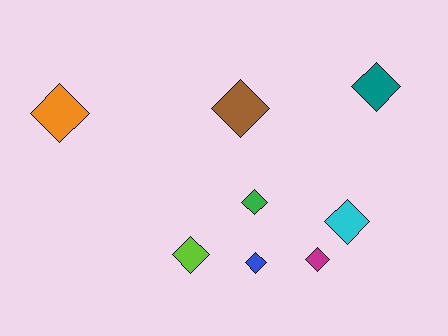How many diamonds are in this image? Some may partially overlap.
There are 8 diamonds.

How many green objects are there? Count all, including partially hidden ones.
There is 1 green object.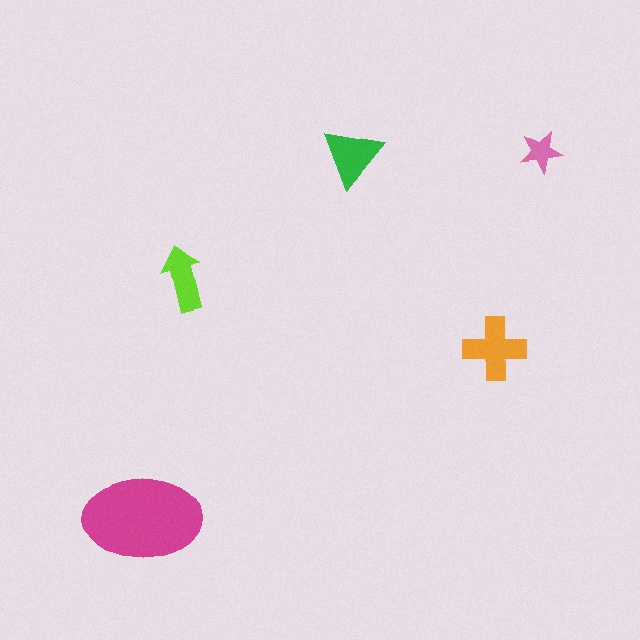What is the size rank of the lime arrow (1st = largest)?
4th.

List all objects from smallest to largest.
The pink star, the lime arrow, the green triangle, the orange cross, the magenta ellipse.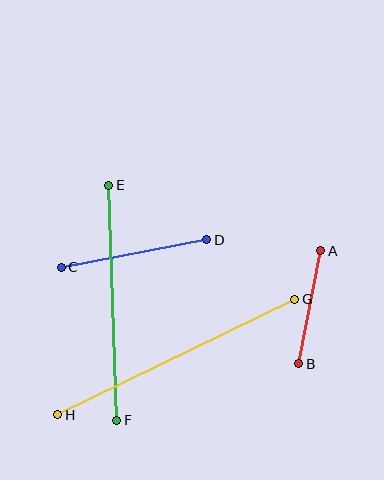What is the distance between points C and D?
The distance is approximately 148 pixels.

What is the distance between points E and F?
The distance is approximately 235 pixels.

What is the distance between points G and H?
The distance is approximately 264 pixels.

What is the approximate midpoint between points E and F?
The midpoint is at approximately (113, 303) pixels.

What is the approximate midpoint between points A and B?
The midpoint is at approximately (310, 307) pixels.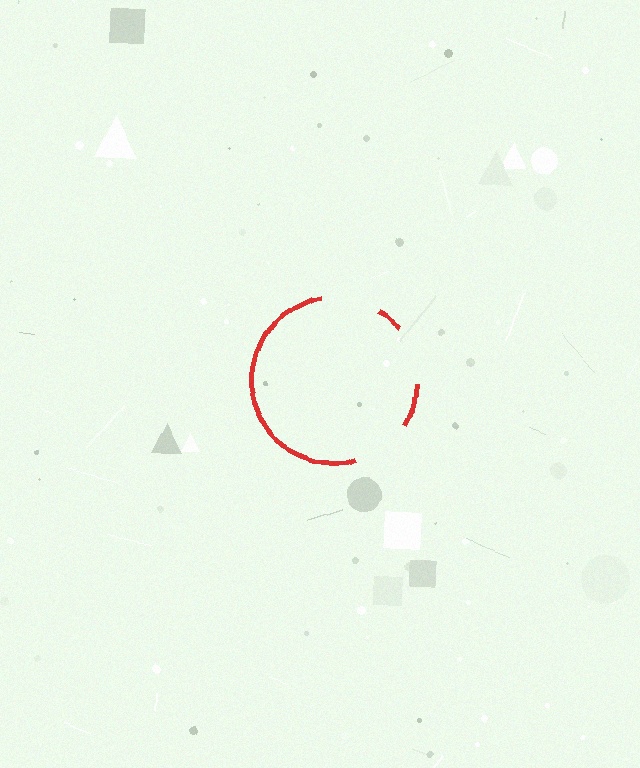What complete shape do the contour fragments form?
The contour fragments form a circle.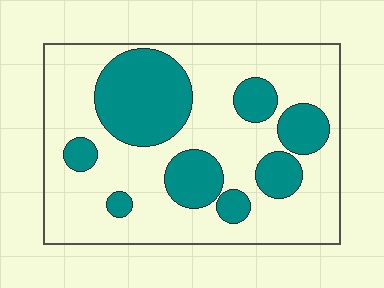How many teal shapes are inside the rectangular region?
8.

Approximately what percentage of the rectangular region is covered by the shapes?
Approximately 30%.